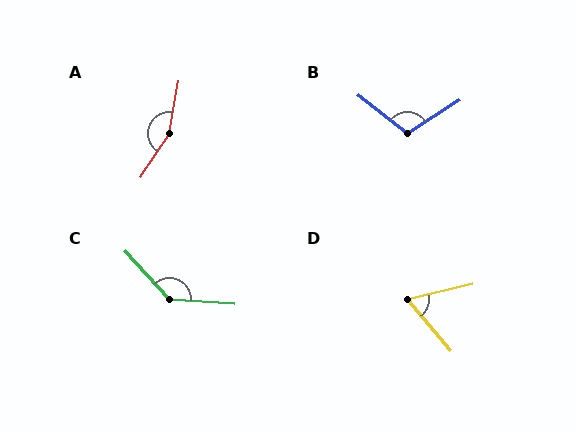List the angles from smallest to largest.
D (63°), B (109°), C (137°), A (157°).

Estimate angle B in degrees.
Approximately 109 degrees.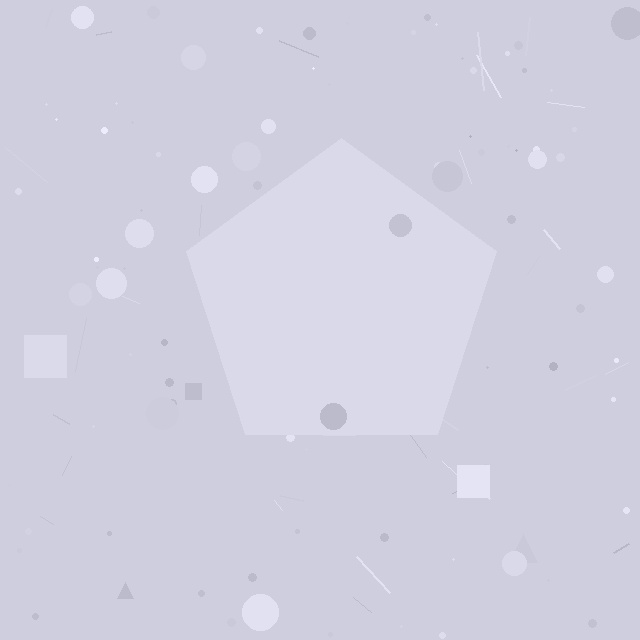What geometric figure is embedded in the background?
A pentagon is embedded in the background.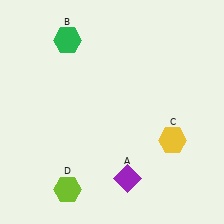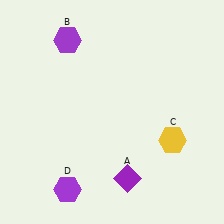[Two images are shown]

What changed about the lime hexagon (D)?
In Image 1, D is lime. In Image 2, it changed to purple.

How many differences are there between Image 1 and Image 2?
There are 2 differences between the two images.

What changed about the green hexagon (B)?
In Image 1, B is green. In Image 2, it changed to purple.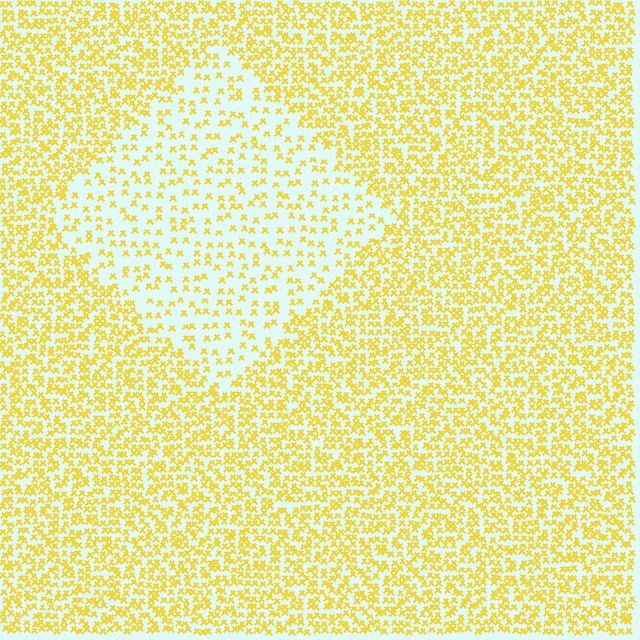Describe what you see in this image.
The image contains small yellow elements arranged at two different densities. A diamond-shaped region is visible where the elements are less densely packed than the surrounding area.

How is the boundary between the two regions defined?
The boundary is defined by a change in element density (approximately 2.4x ratio). All elements are the same color, size, and shape.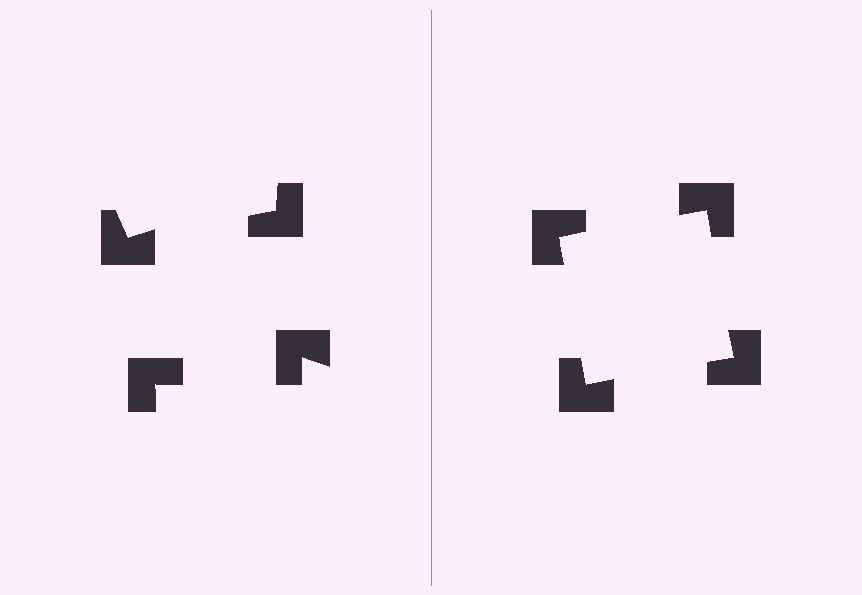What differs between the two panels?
The notched squares are positioned identically on both sides; only the wedge orientations differ. On the right they align to a square; on the left they are misaligned.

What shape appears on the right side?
An illusory square.